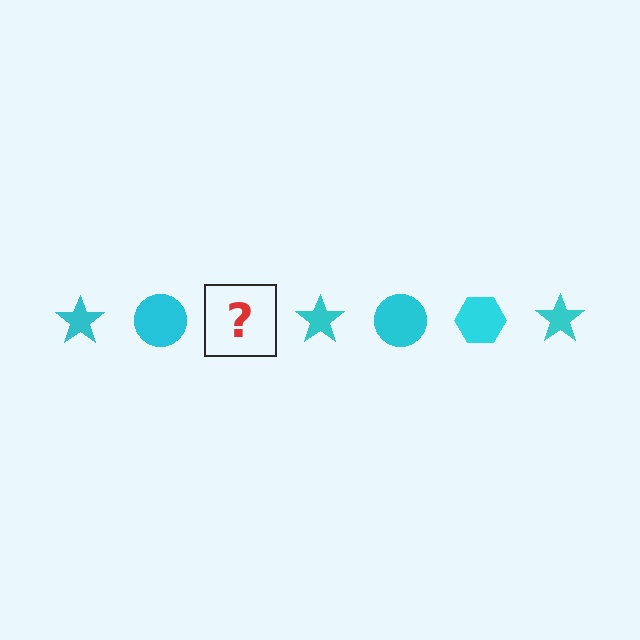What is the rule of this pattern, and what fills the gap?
The rule is that the pattern cycles through star, circle, hexagon shapes in cyan. The gap should be filled with a cyan hexagon.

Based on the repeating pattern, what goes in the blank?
The blank should be a cyan hexagon.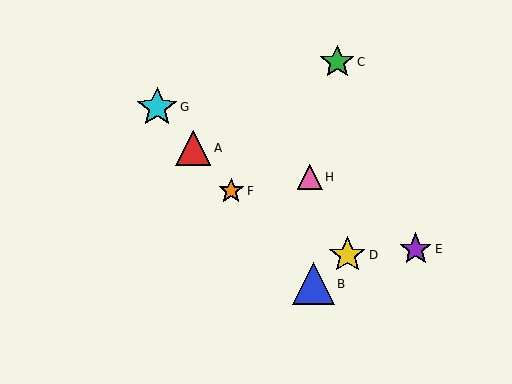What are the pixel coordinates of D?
Object D is at (347, 255).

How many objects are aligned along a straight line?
4 objects (A, B, F, G) are aligned along a straight line.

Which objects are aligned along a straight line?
Objects A, B, F, G are aligned along a straight line.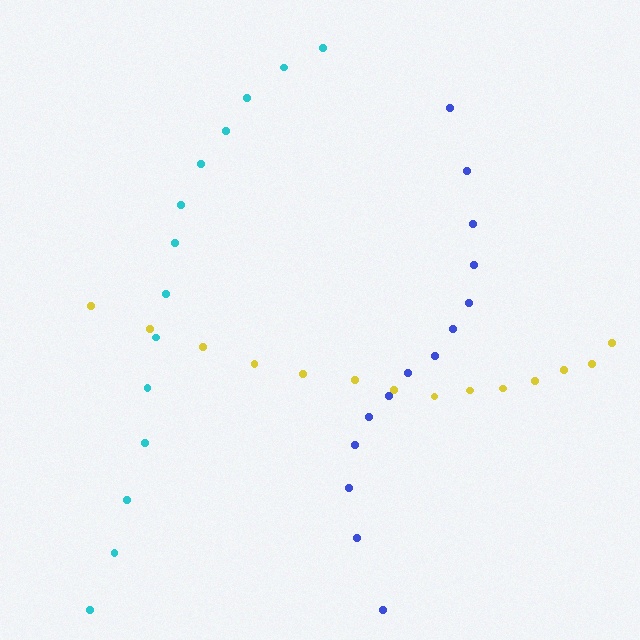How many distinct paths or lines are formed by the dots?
There are 3 distinct paths.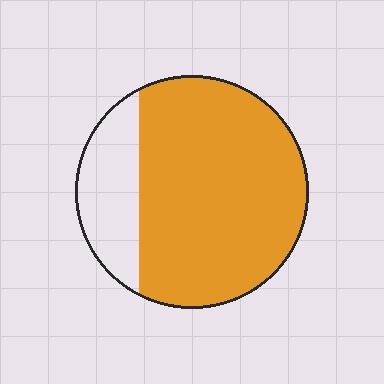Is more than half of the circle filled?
Yes.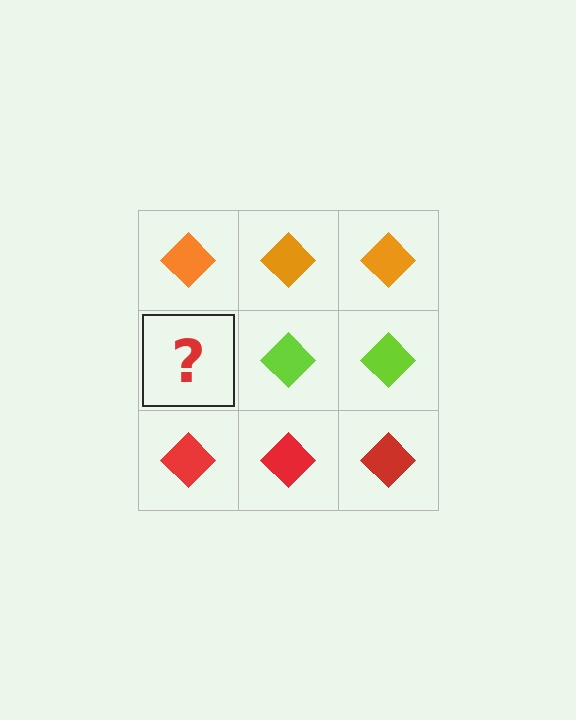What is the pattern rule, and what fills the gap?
The rule is that each row has a consistent color. The gap should be filled with a lime diamond.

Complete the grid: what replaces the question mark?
The question mark should be replaced with a lime diamond.